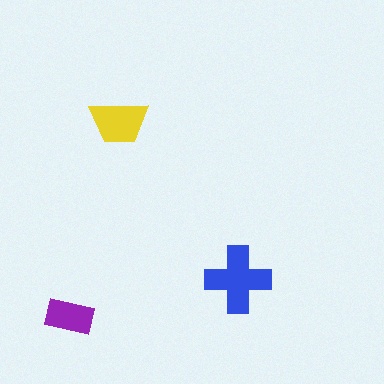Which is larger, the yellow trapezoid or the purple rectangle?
The yellow trapezoid.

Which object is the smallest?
The purple rectangle.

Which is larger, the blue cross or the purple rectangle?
The blue cross.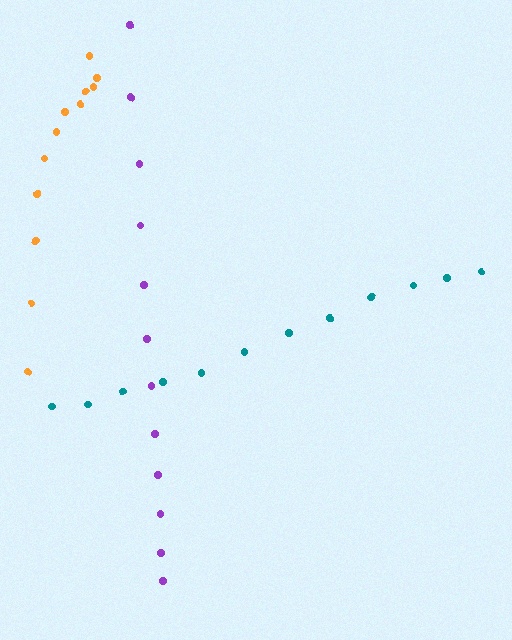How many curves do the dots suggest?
There are 3 distinct paths.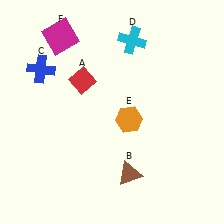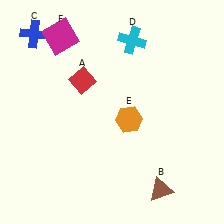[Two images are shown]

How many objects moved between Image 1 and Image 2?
2 objects moved between the two images.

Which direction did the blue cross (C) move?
The blue cross (C) moved up.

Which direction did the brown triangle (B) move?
The brown triangle (B) moved right.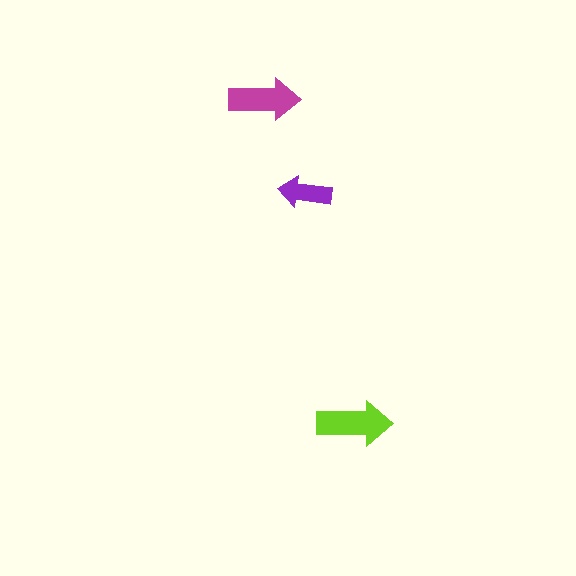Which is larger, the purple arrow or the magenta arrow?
The magenta one.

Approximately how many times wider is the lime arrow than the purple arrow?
About 1.5 times wider.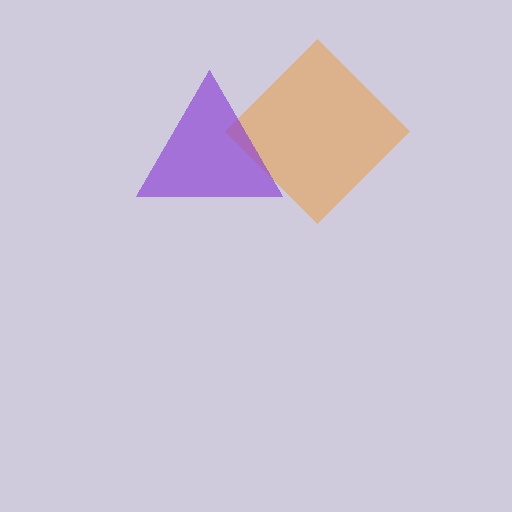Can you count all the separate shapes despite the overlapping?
Yes, there are 2 separate shapes.